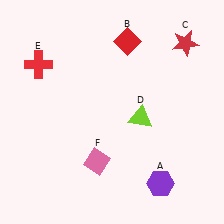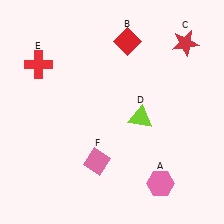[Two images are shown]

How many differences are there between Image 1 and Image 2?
There is 1 difference between the two images.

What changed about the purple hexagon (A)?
In Image 1, A is purple. In Image 2, it changed to pink.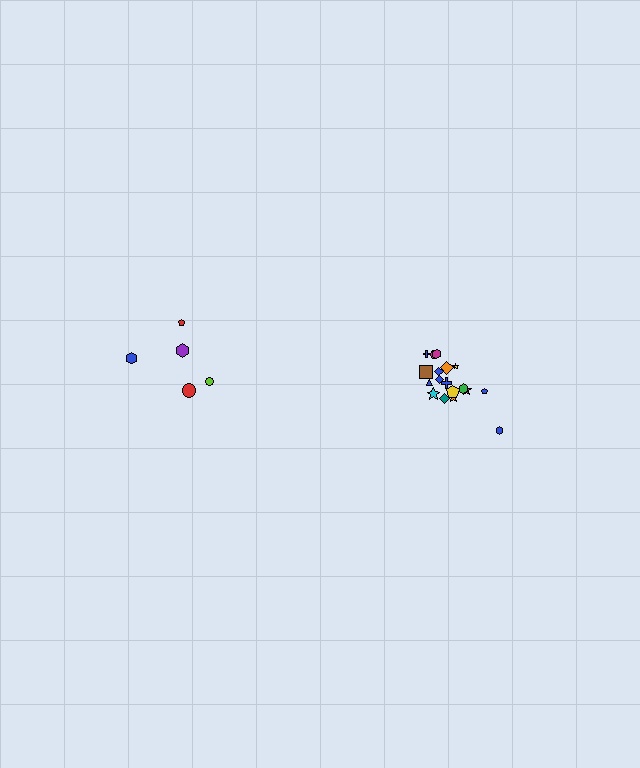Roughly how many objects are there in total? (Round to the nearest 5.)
Roughly 25 objects in total.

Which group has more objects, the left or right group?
The right group.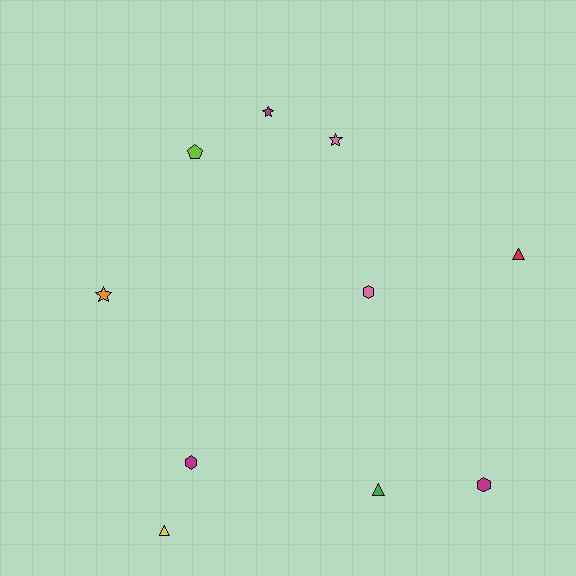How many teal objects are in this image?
There are no teal objects.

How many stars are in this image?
There are 3 stars.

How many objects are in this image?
There are 10 objects.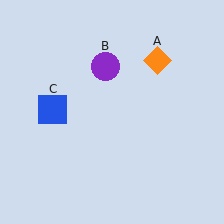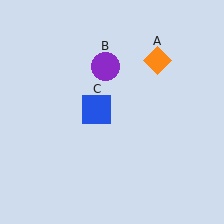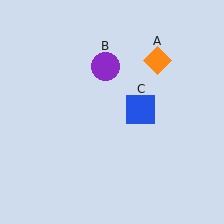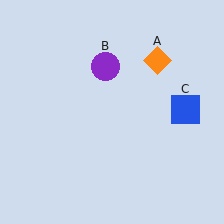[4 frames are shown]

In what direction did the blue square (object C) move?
The blue square (object C) moved right.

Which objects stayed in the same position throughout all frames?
Orange diamond (object A) and purple circle (object B) remained stationary.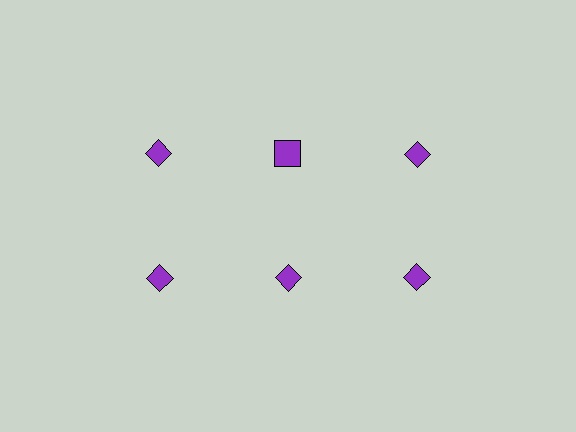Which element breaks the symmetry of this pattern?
The purple square in the top row, second from left column breaks the symmetry. All other shapes are purple diamonds.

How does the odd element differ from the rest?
It has a different shape: square instead of diamond.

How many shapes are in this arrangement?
There are 6 shapes arranged in a grid pattern.